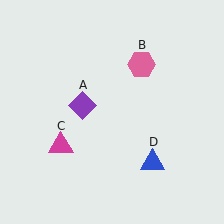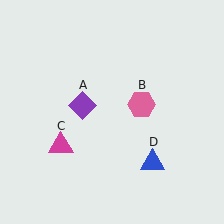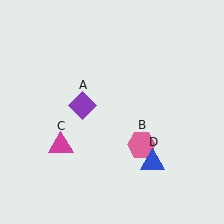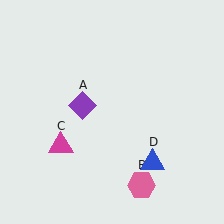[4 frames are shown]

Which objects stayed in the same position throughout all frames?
Purple diamond (object A) and magenta triangle (object C) and blue triangle (object D) remained stationary.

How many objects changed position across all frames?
1 object changed position: pink hexagon (object B).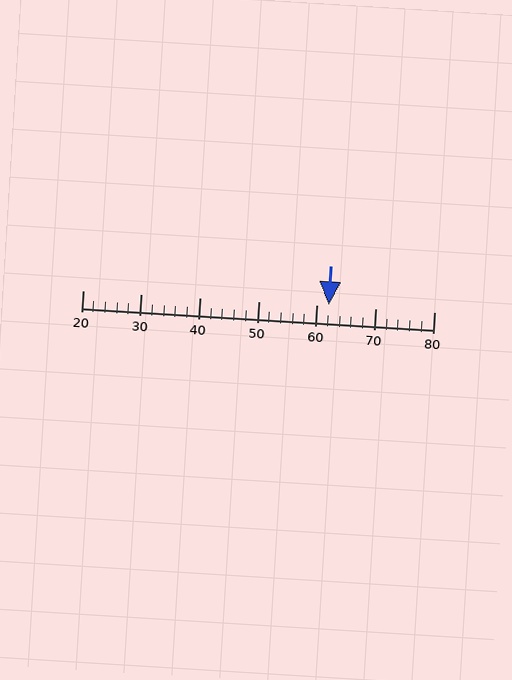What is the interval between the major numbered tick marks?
The major tick marks are spaced 10 units apart.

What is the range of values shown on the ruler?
The ruler shows values from 20 to 80.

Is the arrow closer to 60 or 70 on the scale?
The arrow is closer to 60.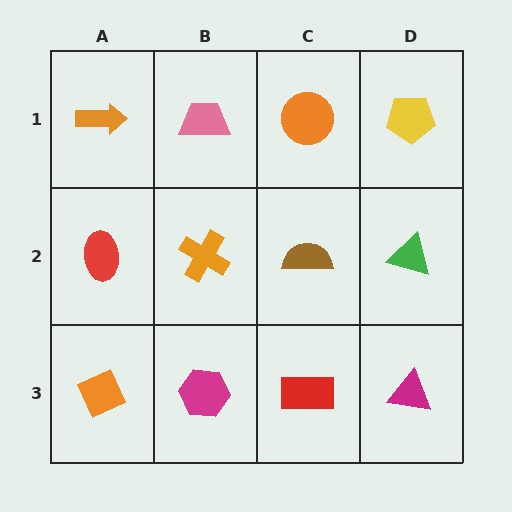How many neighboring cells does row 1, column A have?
2.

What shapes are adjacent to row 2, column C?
An orange circle (row 1, column C), a red rectangle (row 3, column C), an orange cross (row 2, column B), a green triangle (row 2, column D).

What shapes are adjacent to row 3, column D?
A green triangle (row 2, column D), a red rectangle (row 3, column C).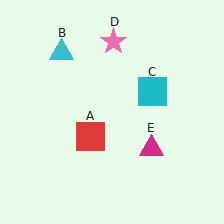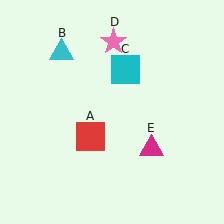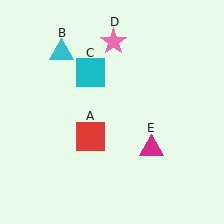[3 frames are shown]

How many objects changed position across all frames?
1 object changed position: cyan square (object C).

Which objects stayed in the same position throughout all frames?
Red square (object A) and cyan triangle (object B) and pink star (object D) and magenta triangle (object E) remained stationary.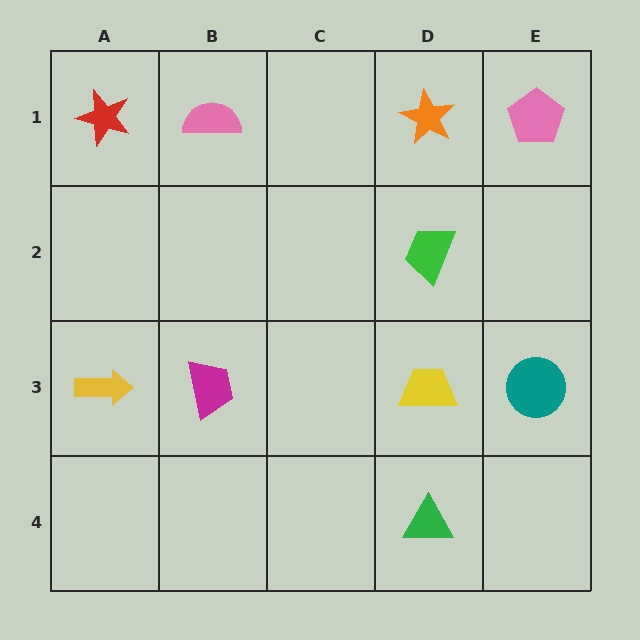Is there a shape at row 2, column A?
No, that cell is empty.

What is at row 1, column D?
An orange star.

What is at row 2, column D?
A green trapezoid.